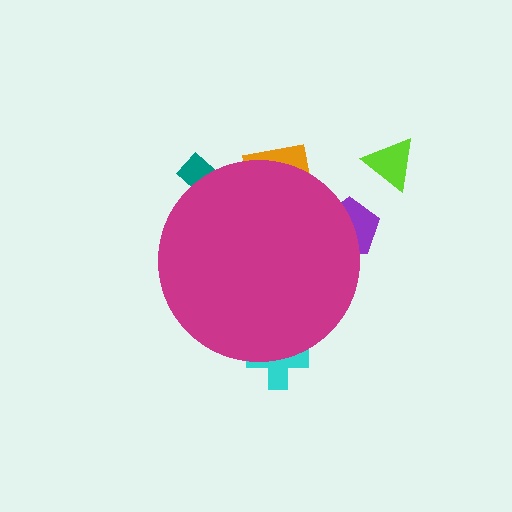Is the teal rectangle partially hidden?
Yes, the teal rectangle is partially hidden behind the magenta circle.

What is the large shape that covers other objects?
A magenta circle.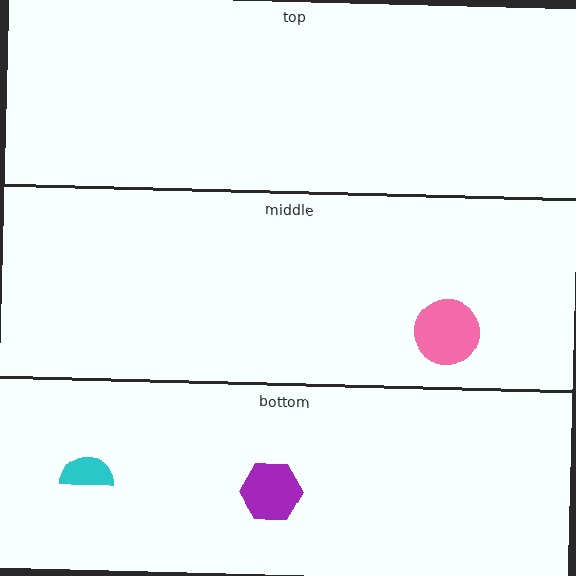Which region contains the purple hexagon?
The bottom region.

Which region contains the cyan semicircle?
The bottom region.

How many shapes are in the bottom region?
2.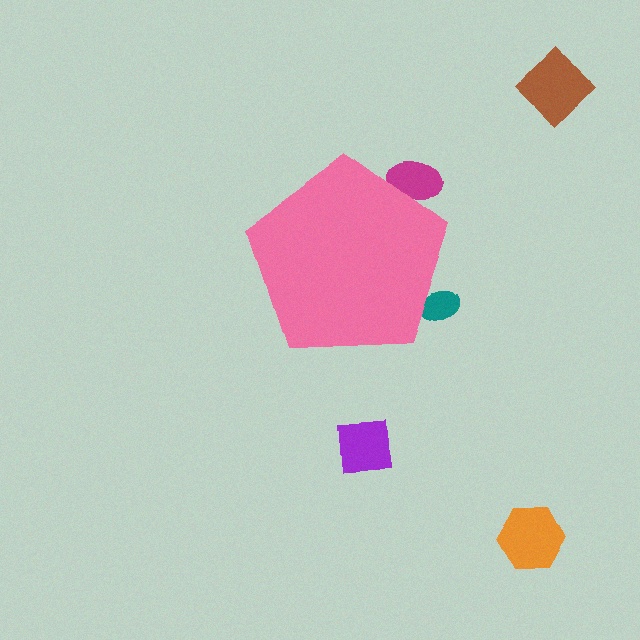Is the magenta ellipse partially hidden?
Yes, the magenta ellipse is partially hidden behind the pink pentagon.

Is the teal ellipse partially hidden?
Yes, the teal ellipse is partially hidden behind the pink pentagon.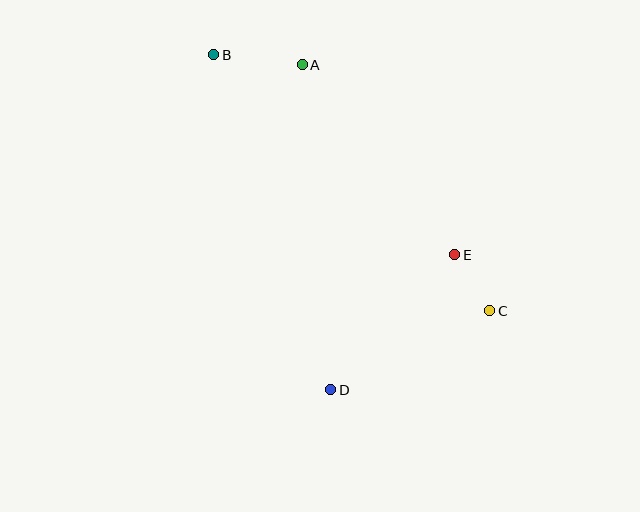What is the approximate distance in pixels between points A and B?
The distance between A and B is approximately 89 pixels.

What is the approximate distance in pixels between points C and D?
The distance between C and D is approximately 178 pixels.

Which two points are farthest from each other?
Points B and C are farthest from each other.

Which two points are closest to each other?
Points C and E are closest to each other.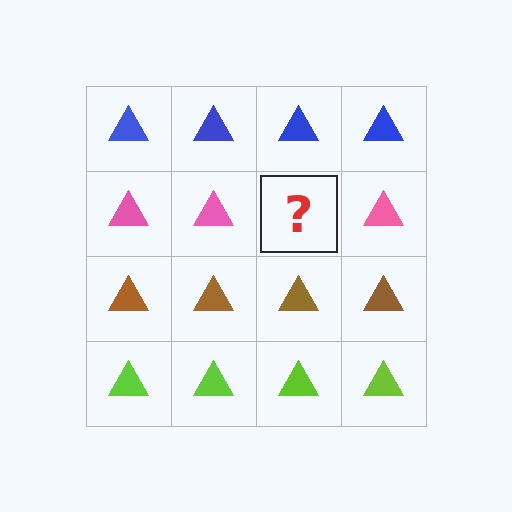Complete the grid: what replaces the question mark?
The question mark should be replaced with a pink triangle.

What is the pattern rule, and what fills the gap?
The rule is that each row has a consistent color. The gap should be filled with a pink triangle.